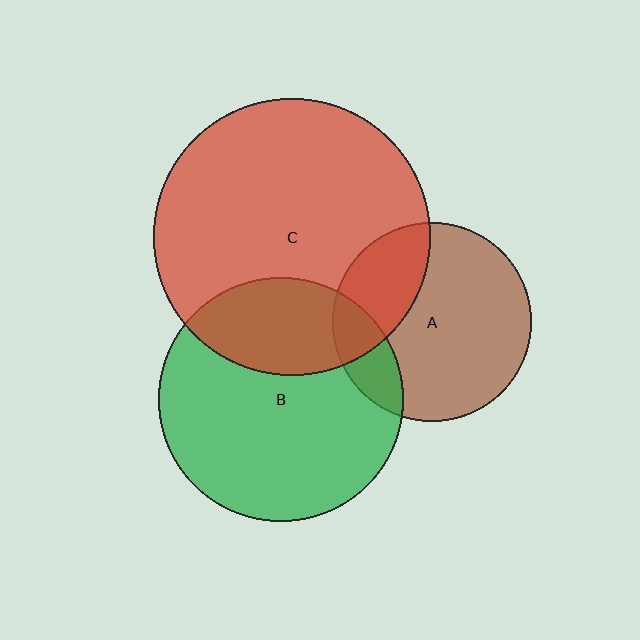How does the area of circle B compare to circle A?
Approximately 1.5 times.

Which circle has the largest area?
Circle C (red).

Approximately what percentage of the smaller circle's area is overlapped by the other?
Approximately 30%.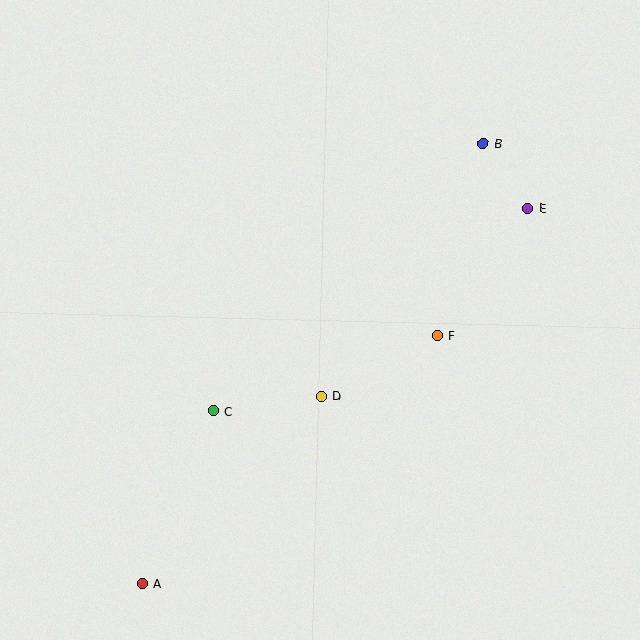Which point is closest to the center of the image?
Point D at (322, 396) is closest to the center.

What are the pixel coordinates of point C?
Point C is at (213, 411).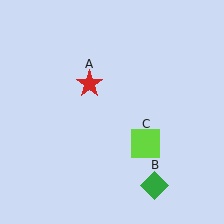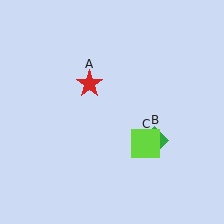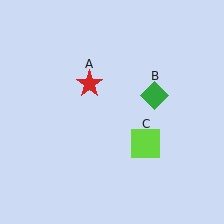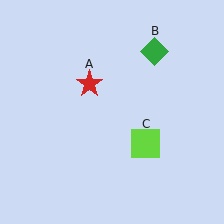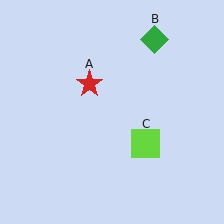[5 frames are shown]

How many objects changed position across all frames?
1 object changed position: green diamond (object B).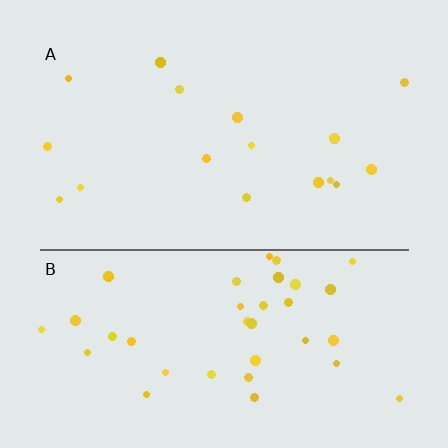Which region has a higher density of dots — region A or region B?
B (the bottom).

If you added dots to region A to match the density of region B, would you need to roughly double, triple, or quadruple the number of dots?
Approximately double.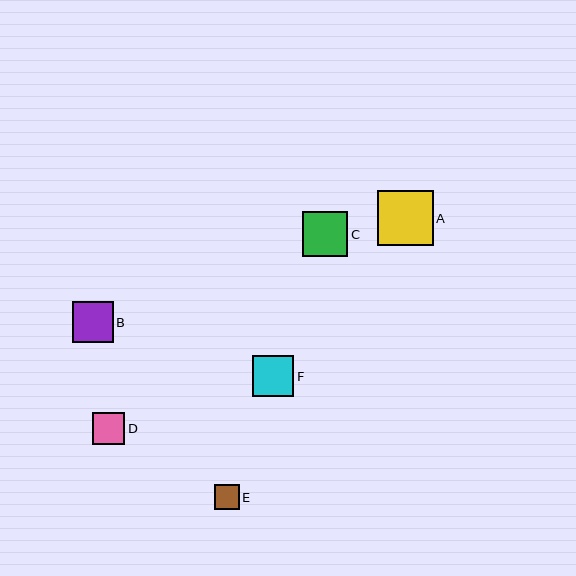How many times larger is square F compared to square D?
Square F is approximately 1.3 times the size of square D.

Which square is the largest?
Square A is the largest with a size of approximately 56 pixels.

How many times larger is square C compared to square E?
Square C is approximately 1.8 times the size of square E.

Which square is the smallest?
Square E is the smallest with a size of approximately 25 pixels.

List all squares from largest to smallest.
From largest to smallest: A, C, F, B, D, E.